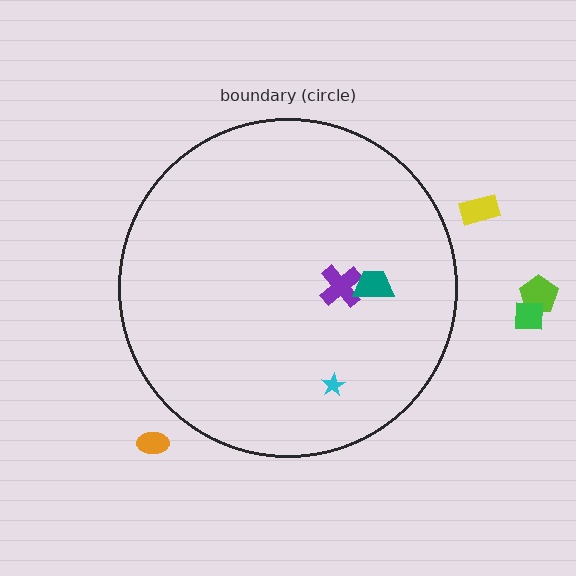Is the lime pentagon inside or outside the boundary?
Outside.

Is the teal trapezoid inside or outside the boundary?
Inside.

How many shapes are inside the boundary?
3 inside, 4 outside.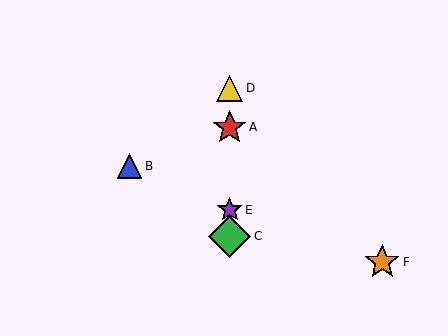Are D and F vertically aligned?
No, D is at x≈230 and F is at x≈382.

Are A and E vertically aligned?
Yes, both are at x≈230.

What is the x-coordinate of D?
Object D is at x≈230.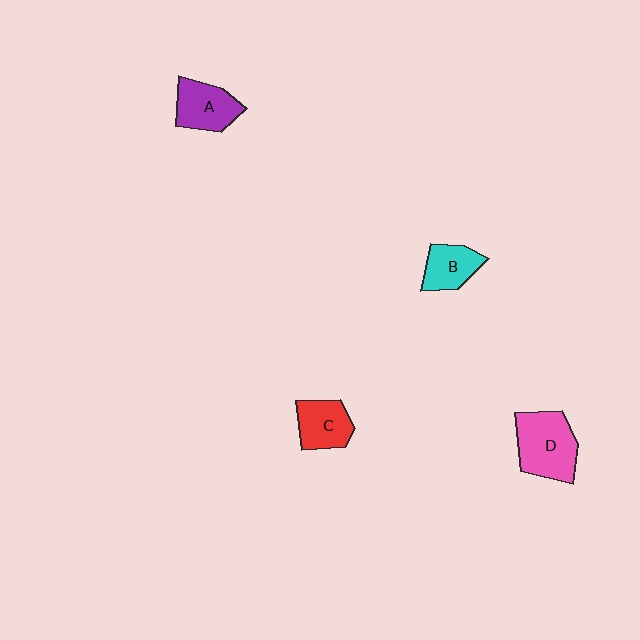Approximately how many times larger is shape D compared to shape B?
Approximately 1.7 times.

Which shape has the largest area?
Shape D (pink).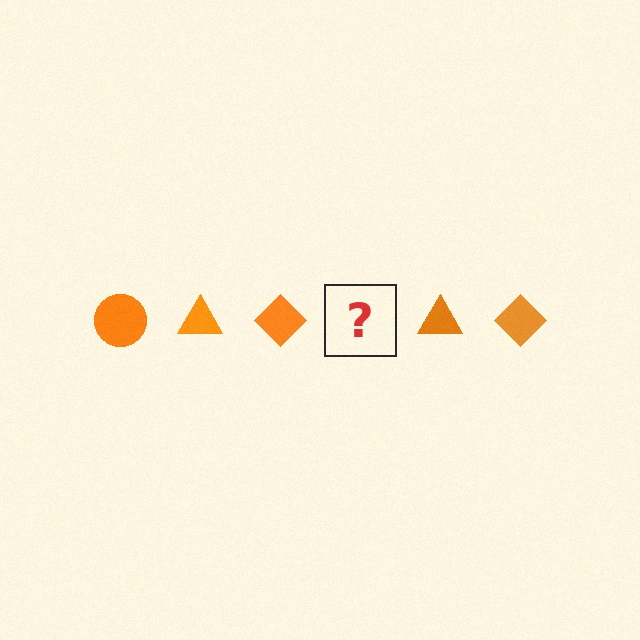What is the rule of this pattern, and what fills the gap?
The rule is that the pattern cycles through circle, triangle, diamond shapes in orange. The gap should be filled with an orange circle.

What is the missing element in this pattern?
The missing element is an orange circle.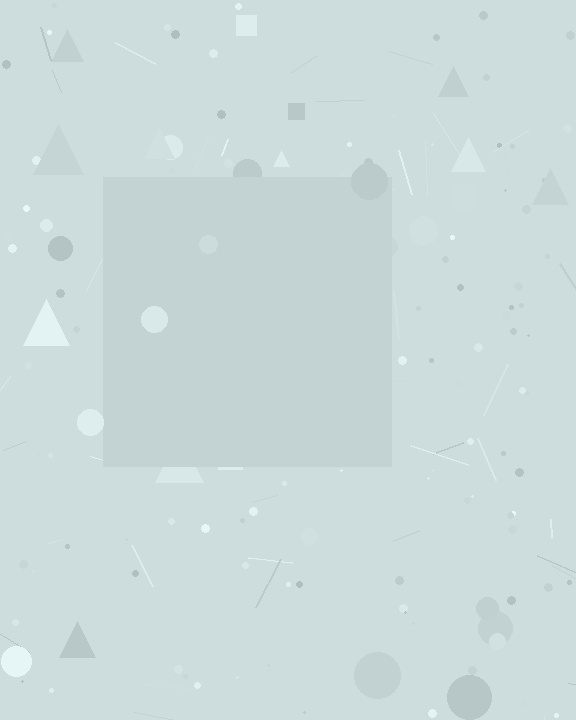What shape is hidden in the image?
A square is hidden in the image.